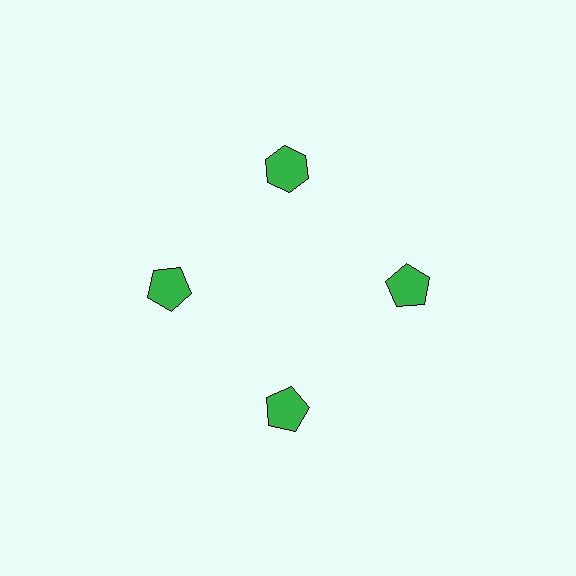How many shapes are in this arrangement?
There are 4 shapes arranged in a ring pattern.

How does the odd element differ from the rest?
It has a different shape: hexagon instead of pentagon.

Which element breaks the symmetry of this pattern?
The green hexagon at roughly the 12 o'clock position breaks the symmetry. All other shapes are green pentagons.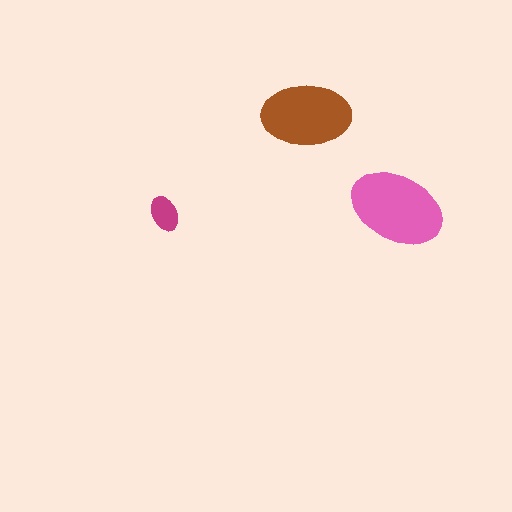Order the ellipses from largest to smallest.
the pink one, the brown one, the magenta one.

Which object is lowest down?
The magenta ellipse is bottommost.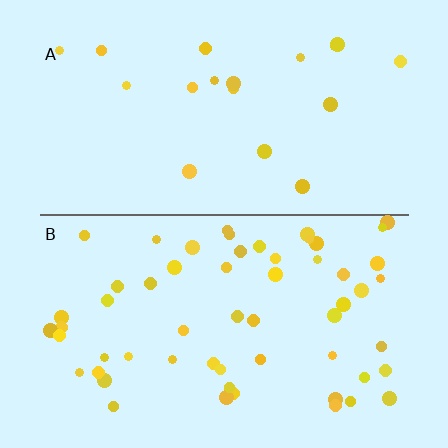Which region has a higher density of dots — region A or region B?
B (the bottom).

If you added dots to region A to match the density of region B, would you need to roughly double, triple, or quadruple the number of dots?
Approximately triple.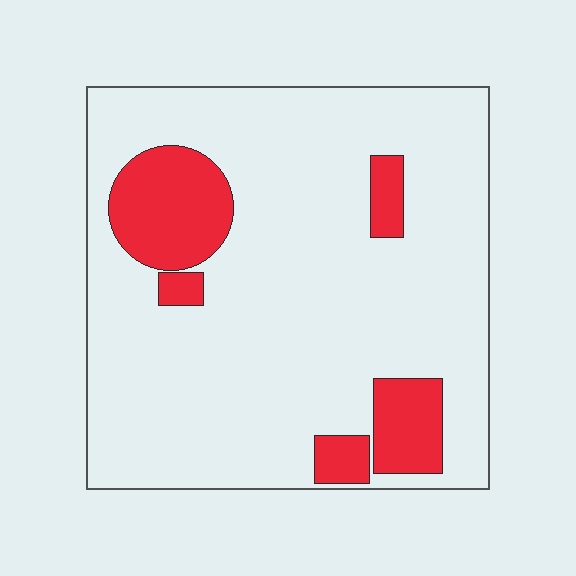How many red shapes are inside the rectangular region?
5.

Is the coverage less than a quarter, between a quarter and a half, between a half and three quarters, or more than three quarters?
Less than a quarter.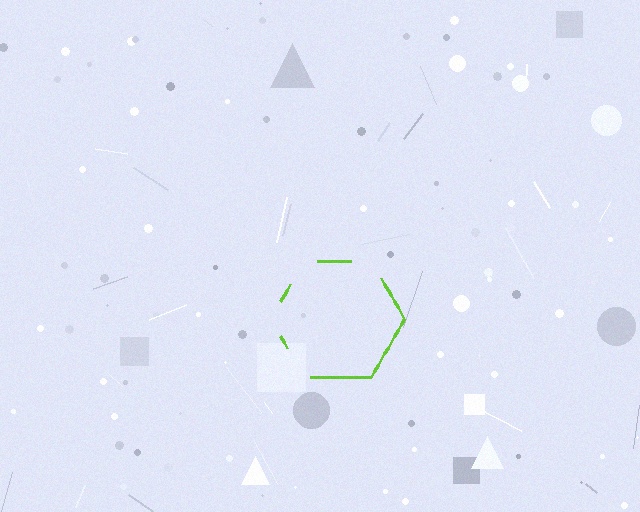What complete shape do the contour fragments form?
The contour fragments form a hexagon.